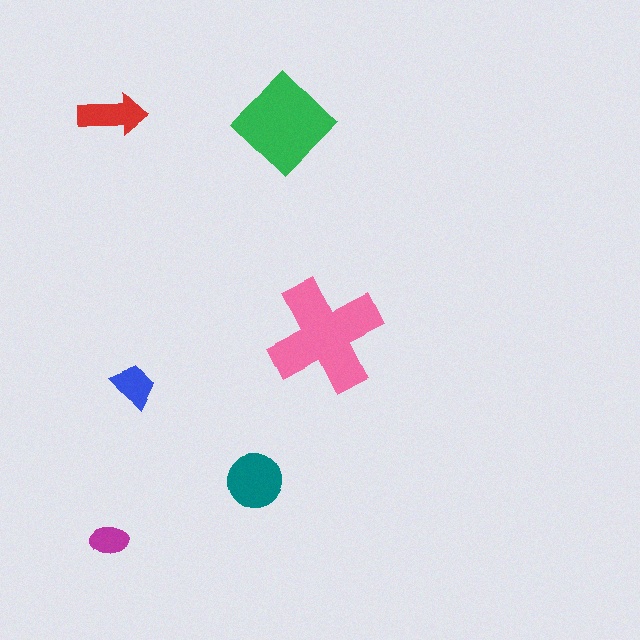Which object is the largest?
The pink cross.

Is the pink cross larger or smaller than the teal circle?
Larger.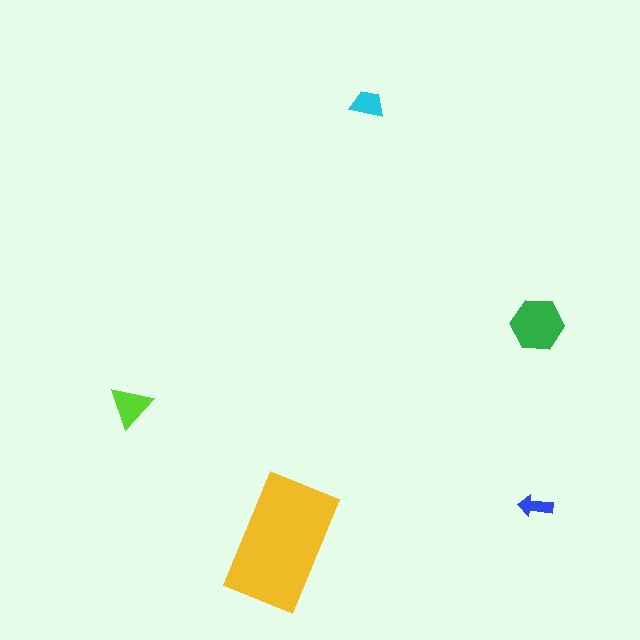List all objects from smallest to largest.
The blue arrow, the cyan trapezoid, the lime triangle, the green hexagon, the yellow rectangle.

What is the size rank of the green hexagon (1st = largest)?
2nd.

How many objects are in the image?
There are 5 objects in the image.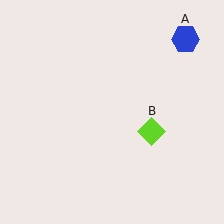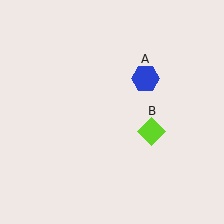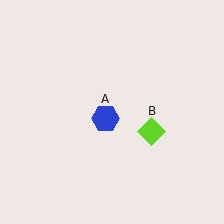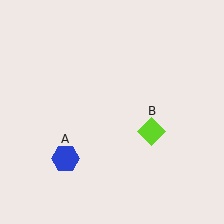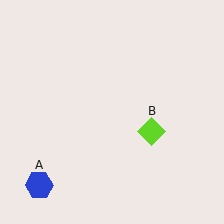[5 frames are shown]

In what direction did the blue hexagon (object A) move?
The blue hexagon (object A) moved down and to the left.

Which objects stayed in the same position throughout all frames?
Lime diamond (object B) remained stationary.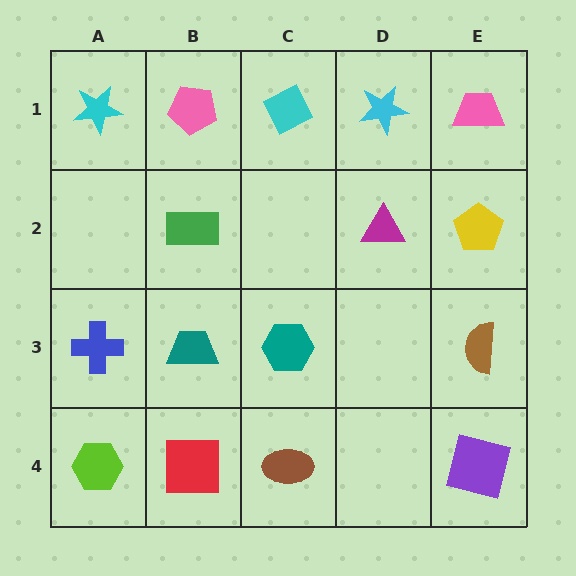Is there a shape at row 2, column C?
No, that cell is empty.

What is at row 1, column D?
A cyan star.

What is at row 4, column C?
A brown ellipse.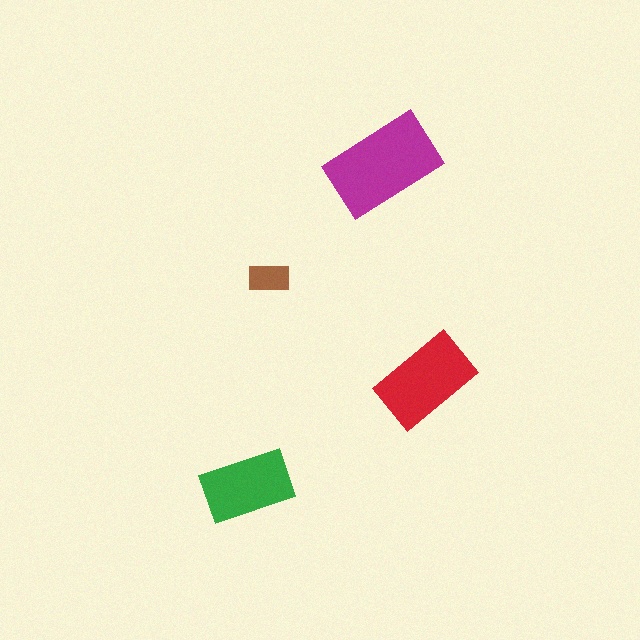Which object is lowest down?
The green rectangle is bottommost.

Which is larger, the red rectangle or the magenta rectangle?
The magenta one.